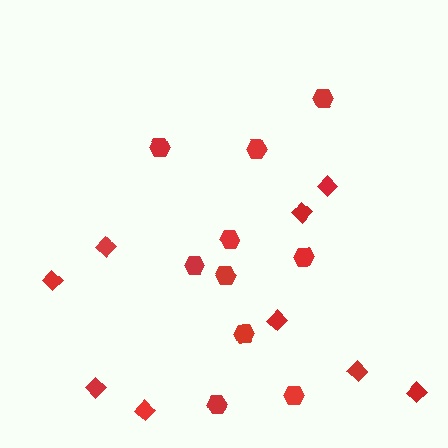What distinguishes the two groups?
There are 2 groups: one group of hexagons (10) and one group of diamonds (9).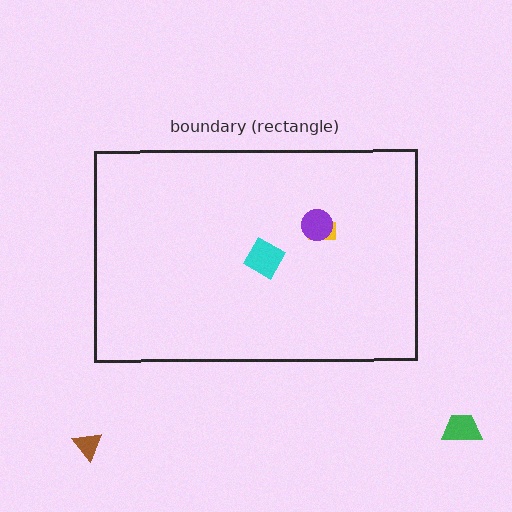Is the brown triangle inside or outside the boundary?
Outside.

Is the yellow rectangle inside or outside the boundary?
Inside.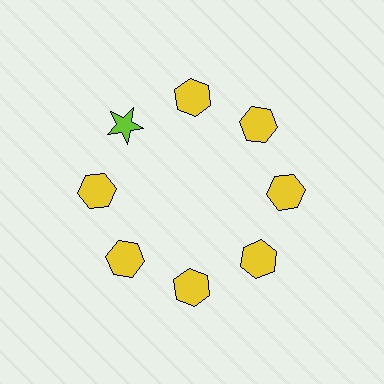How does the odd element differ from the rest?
It differs in both color (lime instead of yellow) and shape (star instead of hexagon).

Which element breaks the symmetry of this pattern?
The lime star at roughly the 10 o'clock position breaks the symmetry. All other shapes are yellow hexagons.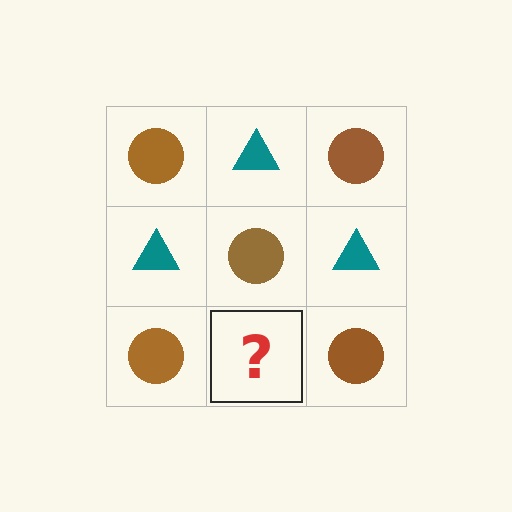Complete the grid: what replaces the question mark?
The question mark should be replaced with a teal triangle.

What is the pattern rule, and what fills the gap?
The rule is that it alternates brown circle and teal triangle in a checkerboard pattern. The gap should be filled with a teal triangle.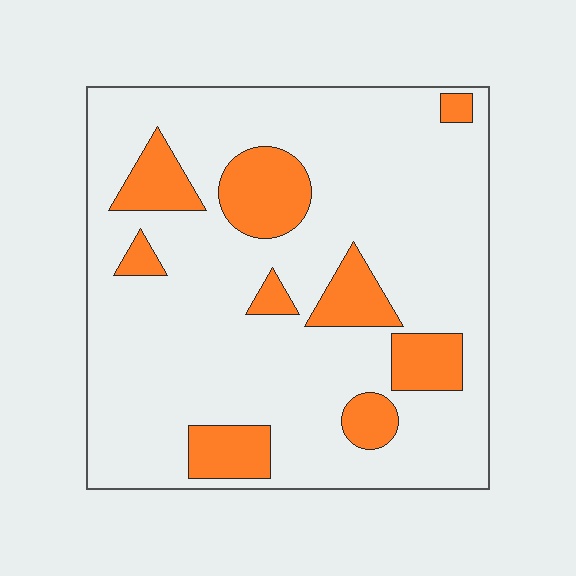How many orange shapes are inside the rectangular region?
9.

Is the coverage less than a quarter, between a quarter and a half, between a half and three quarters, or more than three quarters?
Less than a quarter.